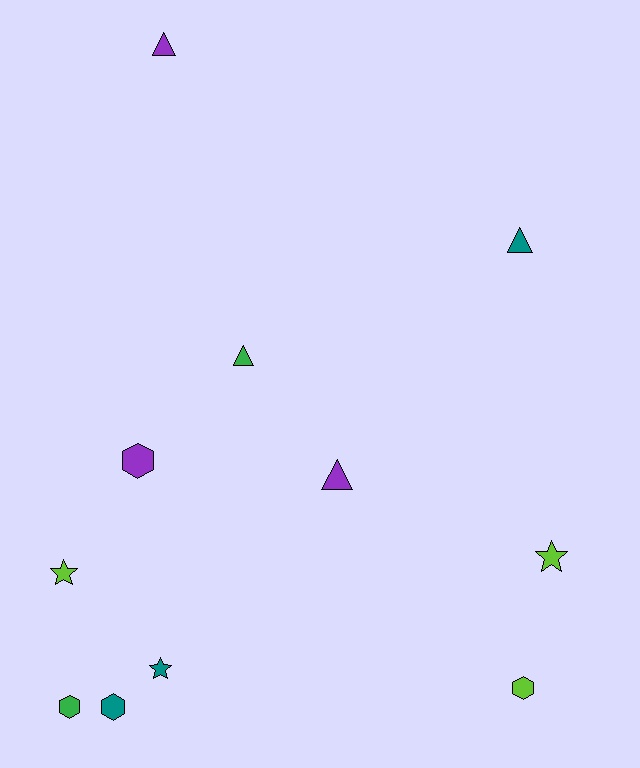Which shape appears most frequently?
Hexagon, with 4 objects.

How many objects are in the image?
There are 11 objects.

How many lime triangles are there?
There are no lime triangles.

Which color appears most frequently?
Lime, with 3 objects.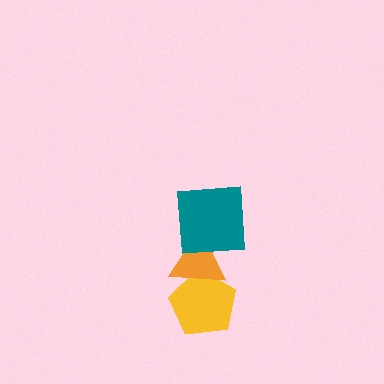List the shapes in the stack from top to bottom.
From top to bottom: the teal square, the orange triangle, the yellow pentagon.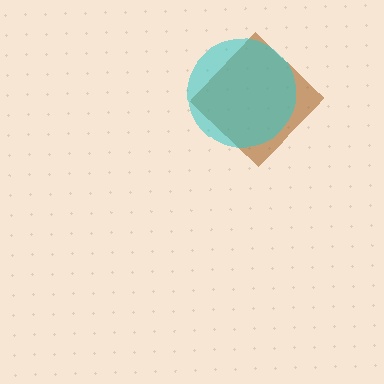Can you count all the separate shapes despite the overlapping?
Yes, there are 2 separate shapes.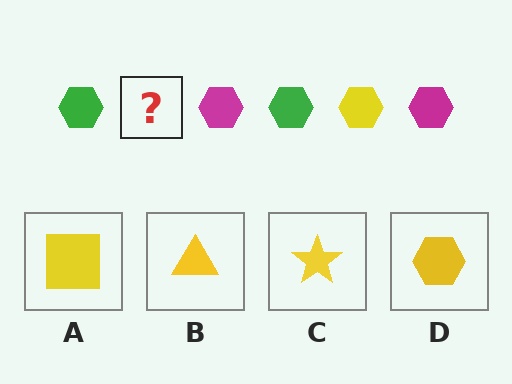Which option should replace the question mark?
Option D.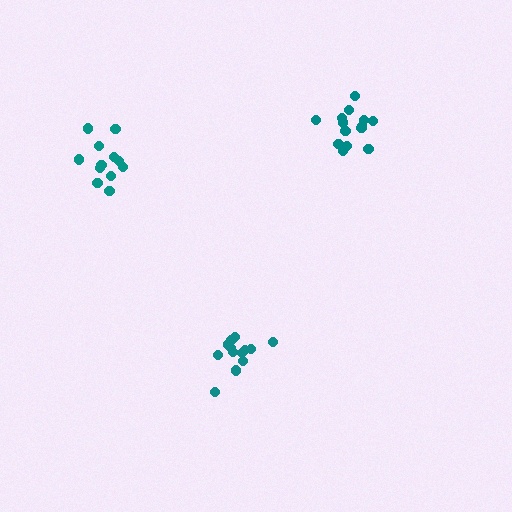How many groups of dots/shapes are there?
There are 3 groups.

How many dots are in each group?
Group 1: 13 dots, Group 2: 15 dots, Group 3: 12 dots (40 total).